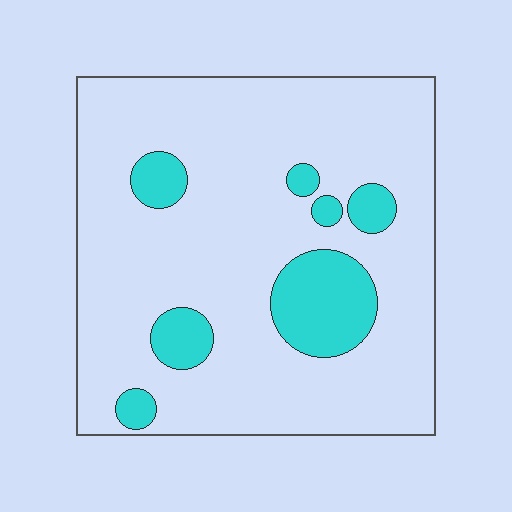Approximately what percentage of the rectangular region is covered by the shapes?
Approximately 15%.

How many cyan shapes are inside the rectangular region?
7.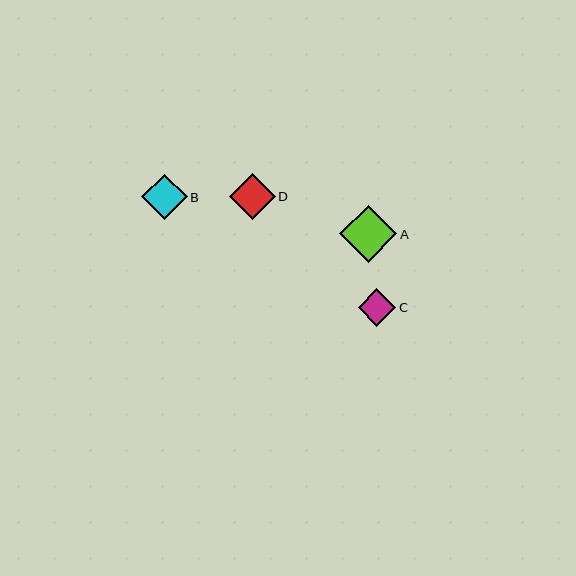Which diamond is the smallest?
Diamond C is the smallest with a size of approximately 38 pixels.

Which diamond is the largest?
Diamond A is the largest with a size of approximately 57 pixels.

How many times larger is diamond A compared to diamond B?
Diamond A is approximately 1.3 times the size of diamond B.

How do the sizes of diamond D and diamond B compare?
Diamond D and diamond B are approximately the same size.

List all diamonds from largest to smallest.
From largest to smallest: A, D, B, C.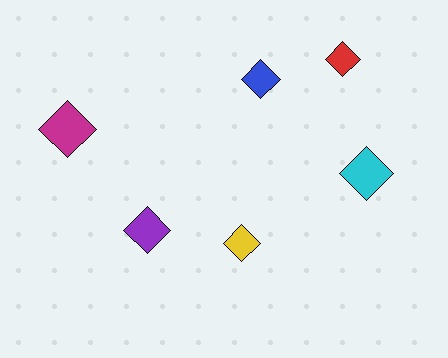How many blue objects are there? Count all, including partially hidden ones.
There is 1 blue object.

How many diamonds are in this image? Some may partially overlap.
There are 6 diamonds.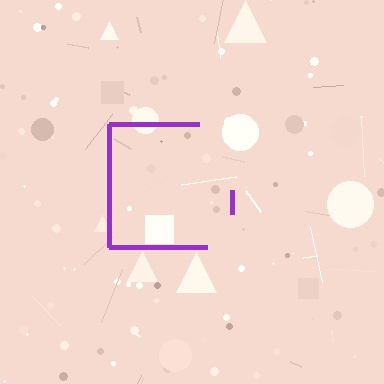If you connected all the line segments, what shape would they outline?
They would outline a square.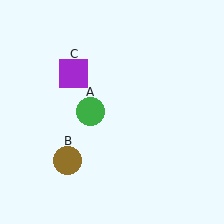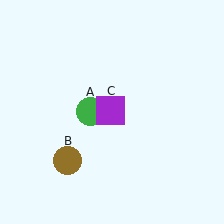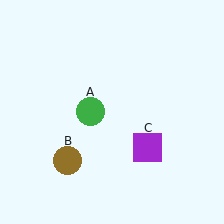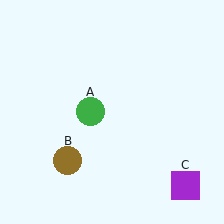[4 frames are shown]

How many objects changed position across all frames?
1 object changed position: purple square (object C).